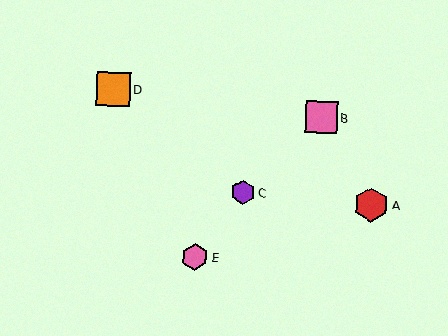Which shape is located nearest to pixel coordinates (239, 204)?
The purple hexagon (labeled C) at (243, 193) is nearest to that location.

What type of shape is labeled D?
Shape D is an orange square.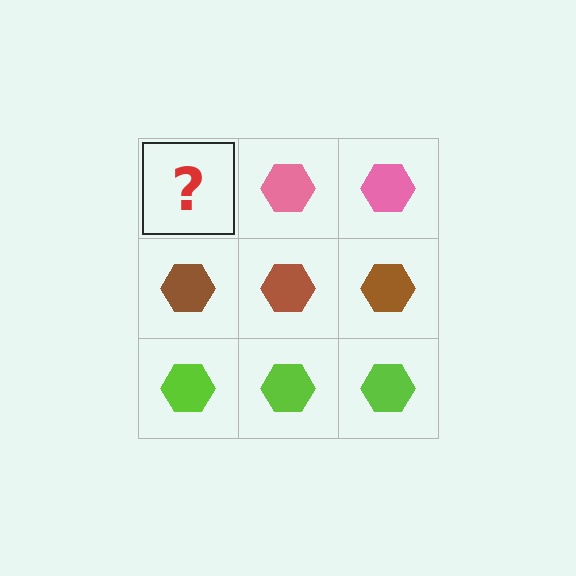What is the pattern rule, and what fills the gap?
The rule is that each row has a consistent color. The gap should be filled with a pink hexagon.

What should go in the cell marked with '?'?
The missing cell should contain a pink hexagon.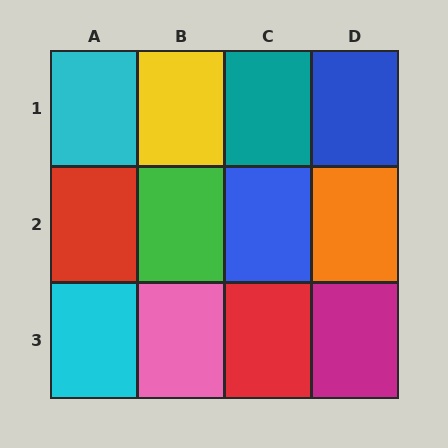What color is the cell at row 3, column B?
Pink.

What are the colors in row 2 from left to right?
Red, green, blue, orange.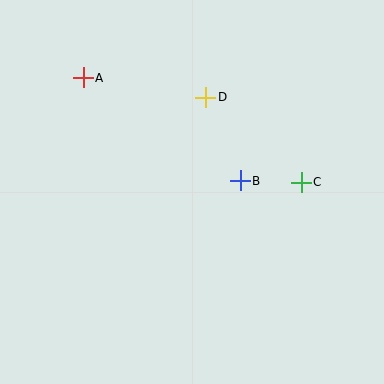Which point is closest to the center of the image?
Point B at (240, 181) is closest to the center.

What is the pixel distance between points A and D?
The distance between A and D is 124 pixels.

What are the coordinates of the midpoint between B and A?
The midpoint between B and A is at (162, 129).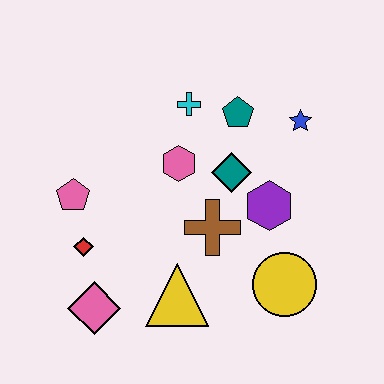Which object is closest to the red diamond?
The pink pentagon is closest to the red diamond.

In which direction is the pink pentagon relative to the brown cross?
The pink pentagon is to the left of the brown cross.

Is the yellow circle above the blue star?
No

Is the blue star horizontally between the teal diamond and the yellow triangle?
No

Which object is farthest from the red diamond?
The blue star is farthest from the red diamond.